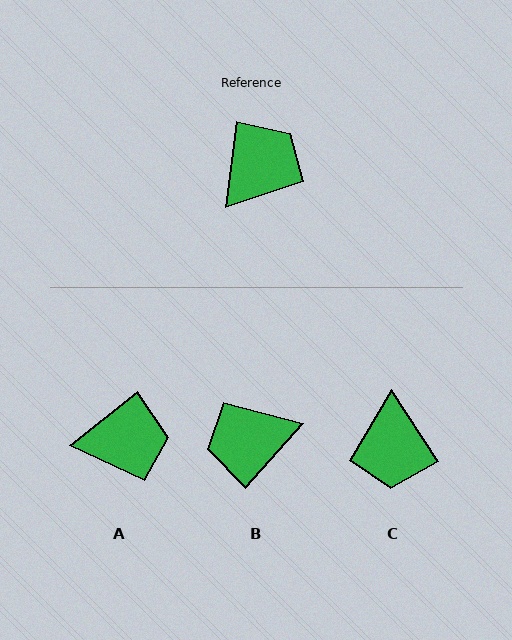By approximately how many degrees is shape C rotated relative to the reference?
Approximately 139 degrees clockwise.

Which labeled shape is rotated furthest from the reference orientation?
B, about 146 degrees away.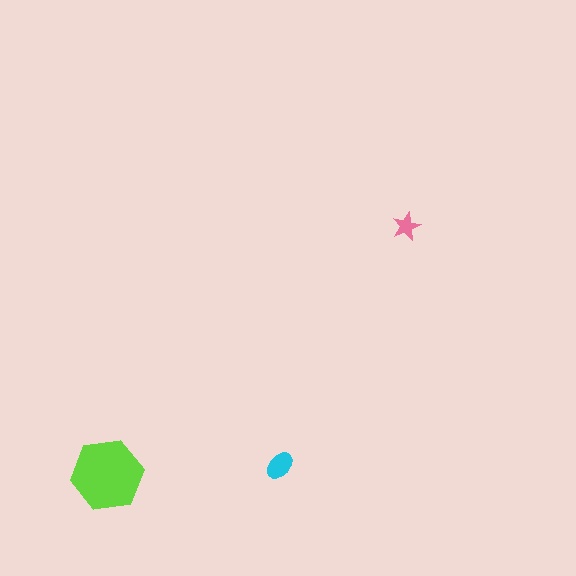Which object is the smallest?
The pink star.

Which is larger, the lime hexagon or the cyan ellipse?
The lime hexagon.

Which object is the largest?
The lime hexagon.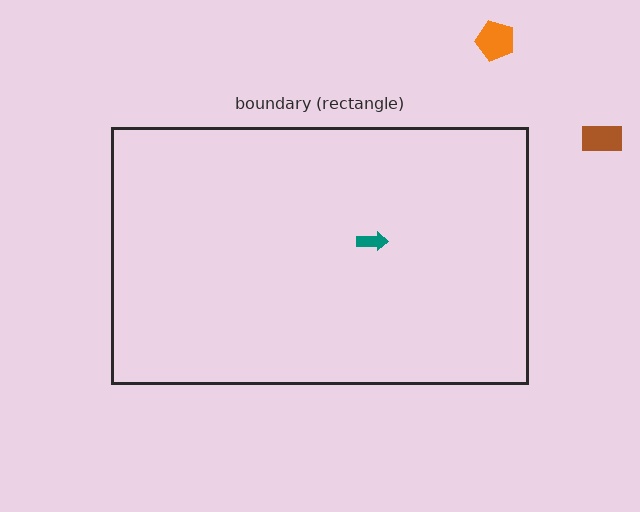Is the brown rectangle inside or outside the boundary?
Outside.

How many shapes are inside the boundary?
1 inside, 2 outside.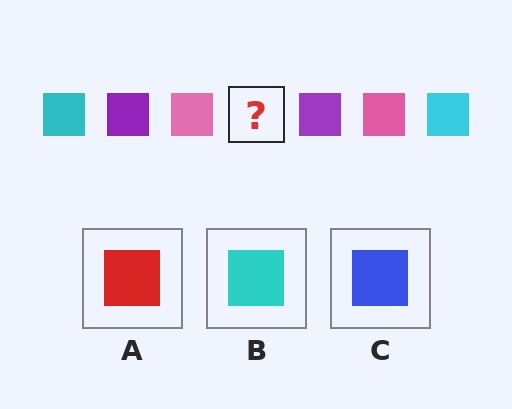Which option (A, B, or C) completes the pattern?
B.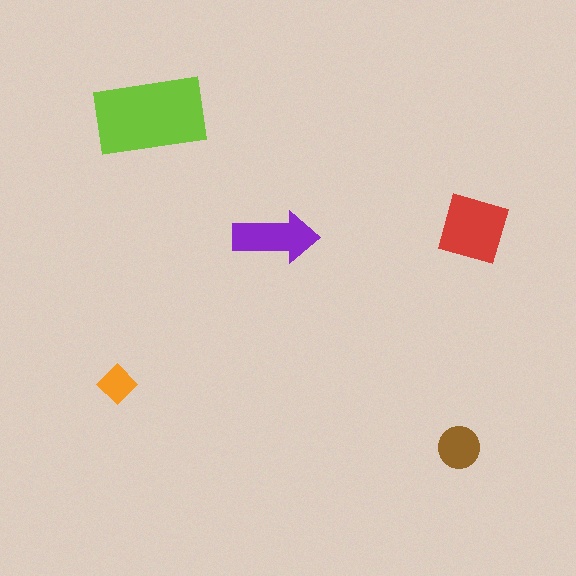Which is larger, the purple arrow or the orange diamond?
The purple arrow.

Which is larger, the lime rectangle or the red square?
The lime rectangle.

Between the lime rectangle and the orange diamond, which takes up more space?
The lime rectangle.